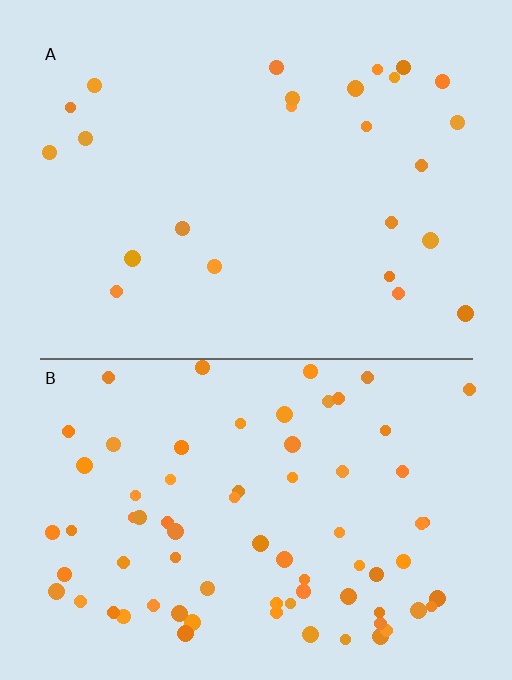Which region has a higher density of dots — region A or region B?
B (the bottom).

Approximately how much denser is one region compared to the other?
Approximately 3.0× — region B over region A.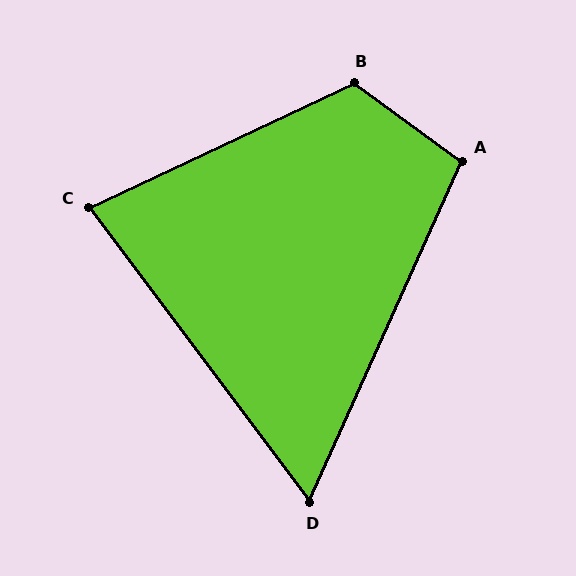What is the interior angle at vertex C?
Approximately 78 degrees (acute).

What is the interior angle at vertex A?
Approximately 102 degrees (obtuse).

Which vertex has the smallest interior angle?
D, at approximately 61 degrees.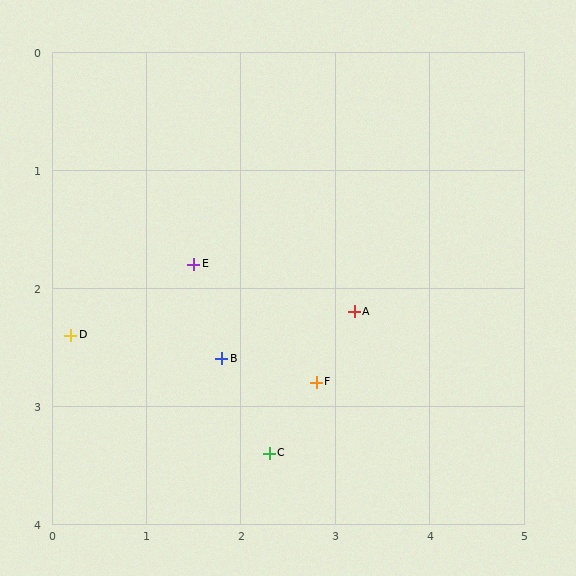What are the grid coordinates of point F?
Point F is at approximately (2.8, 2.8).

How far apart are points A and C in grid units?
Points A and C are about 1.5 grid units apart.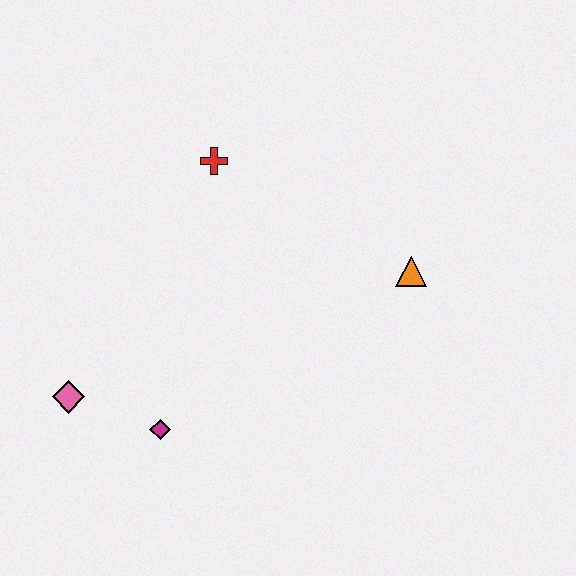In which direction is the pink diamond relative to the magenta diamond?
The pink diamond is to the left of the magenta diamond.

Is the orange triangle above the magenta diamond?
Yes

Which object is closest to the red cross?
The orange triangle is closest to the red cross.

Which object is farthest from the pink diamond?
The orange triangle is farthest from the pink diamond.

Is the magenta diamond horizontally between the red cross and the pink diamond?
Yes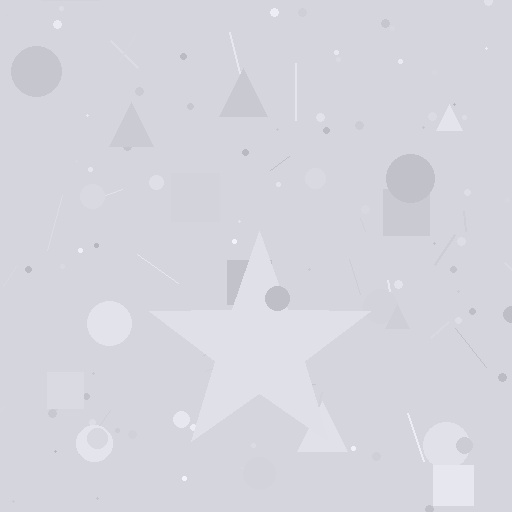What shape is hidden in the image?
A star is hidden in the image.